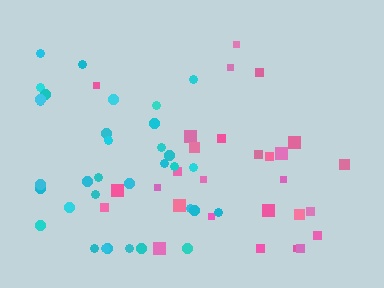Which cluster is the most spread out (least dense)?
Pink.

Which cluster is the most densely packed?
Cyan.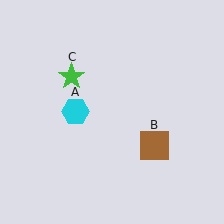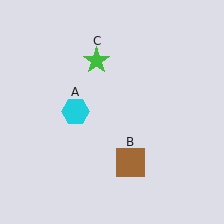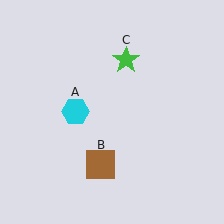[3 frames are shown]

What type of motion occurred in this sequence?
The brown square (object B), green star (object C) rotated clockwise around the center of the scene.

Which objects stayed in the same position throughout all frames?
Cyan hexagon (object A) remained stationary.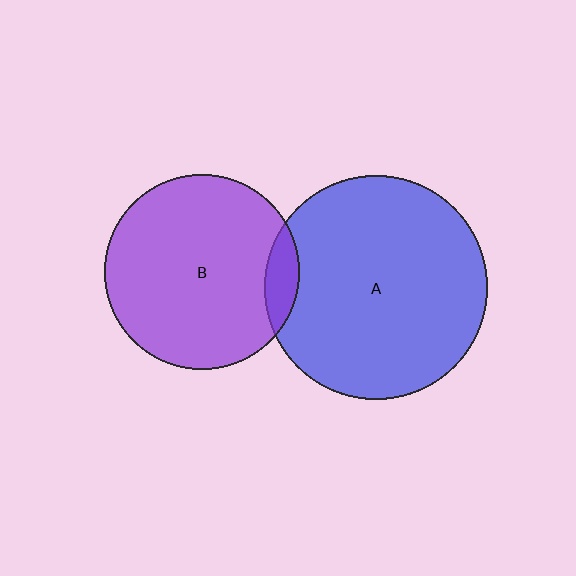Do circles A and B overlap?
Yes.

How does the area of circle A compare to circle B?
Approximately 1.3 times.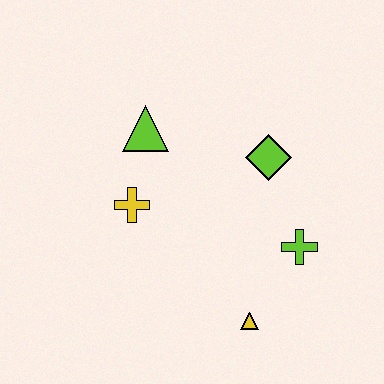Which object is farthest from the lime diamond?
The yellow triangle is farthest from the lime diamond.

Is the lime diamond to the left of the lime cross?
Yes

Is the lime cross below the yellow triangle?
No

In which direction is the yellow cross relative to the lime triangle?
The yellow cross is below the lime triangle.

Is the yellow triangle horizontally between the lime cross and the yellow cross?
Yes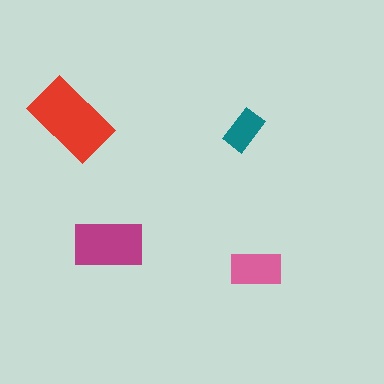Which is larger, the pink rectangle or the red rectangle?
The red one.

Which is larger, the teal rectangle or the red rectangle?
The red one.